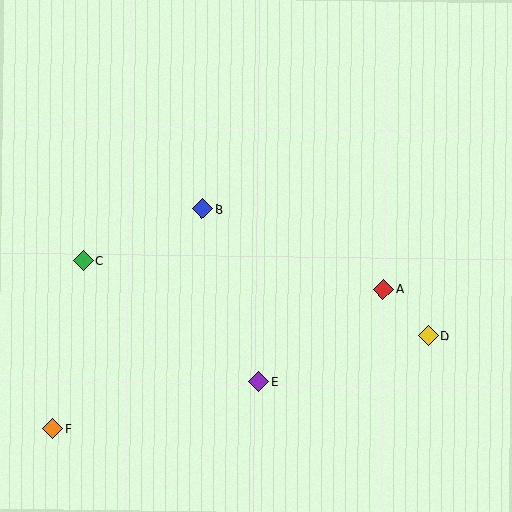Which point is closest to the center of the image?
Point B at (202, 209) is closest to the center.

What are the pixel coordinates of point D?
Point D is at (428, 336).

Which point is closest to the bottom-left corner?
Point F is closest to the bottom-left corner.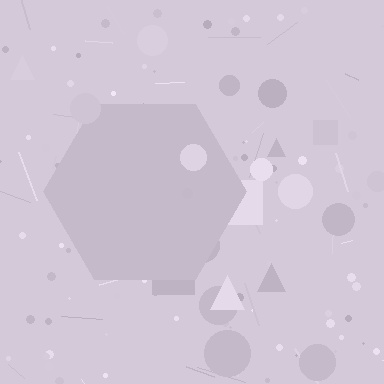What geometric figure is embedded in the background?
A hexagon is embedded in the background.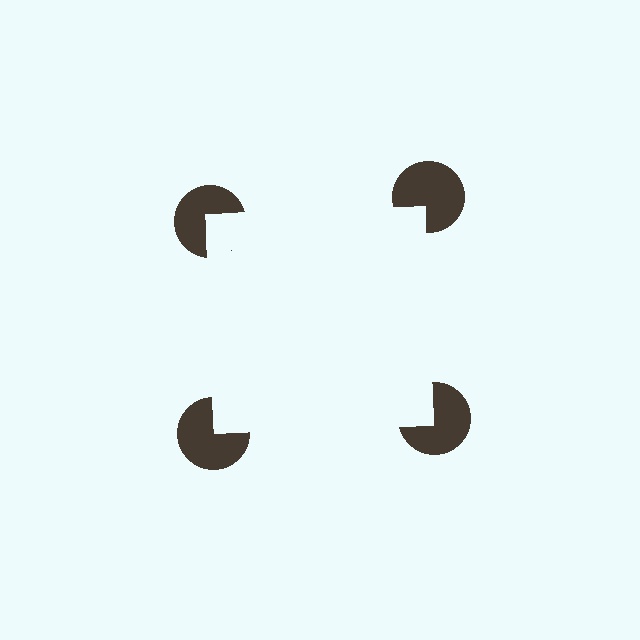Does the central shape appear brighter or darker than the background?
It typically appears slightly brighter than the background, even though no actual brightness change is drawn.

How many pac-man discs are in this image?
There are 4 — one at each vertex of the illusory square.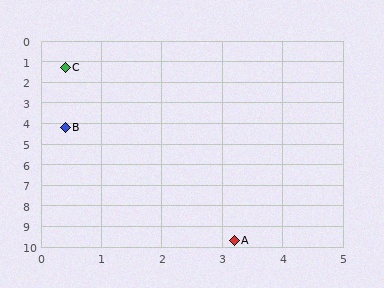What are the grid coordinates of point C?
Point C is at approximately (0.4, 1.3).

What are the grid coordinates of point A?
Point A is at approximately (3.2, 9.7).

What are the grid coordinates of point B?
Point B is at approximately (0.4, 4.2).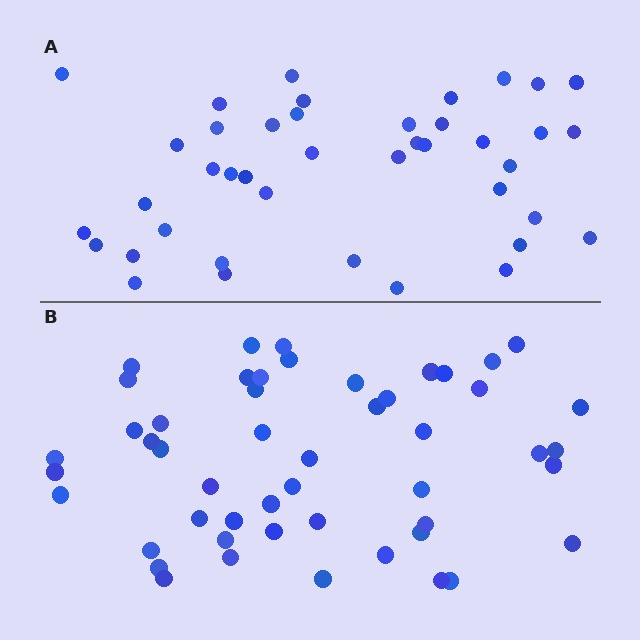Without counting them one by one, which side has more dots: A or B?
Region B (the bottom region) has more dots.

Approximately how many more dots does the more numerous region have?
Region B has roughly 8 or so more dots than region A.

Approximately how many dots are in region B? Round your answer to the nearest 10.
About 50 dots.